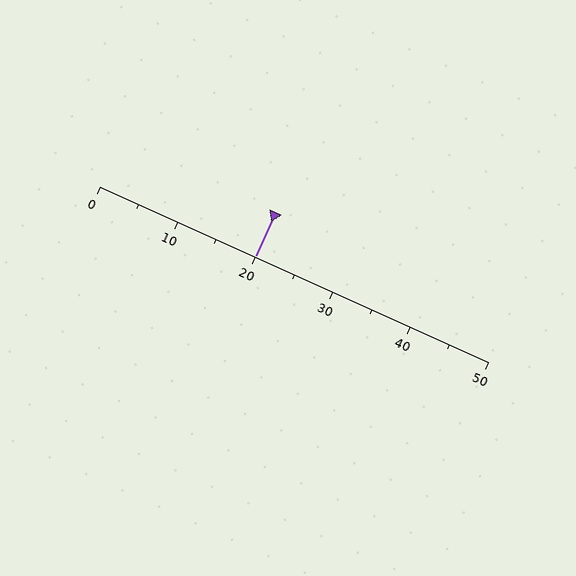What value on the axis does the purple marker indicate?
The marker indicates approximately 20.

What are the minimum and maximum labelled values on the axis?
The axis runs from 0 to 50.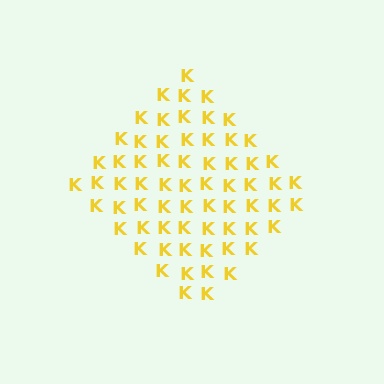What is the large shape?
The large shape is a diamond.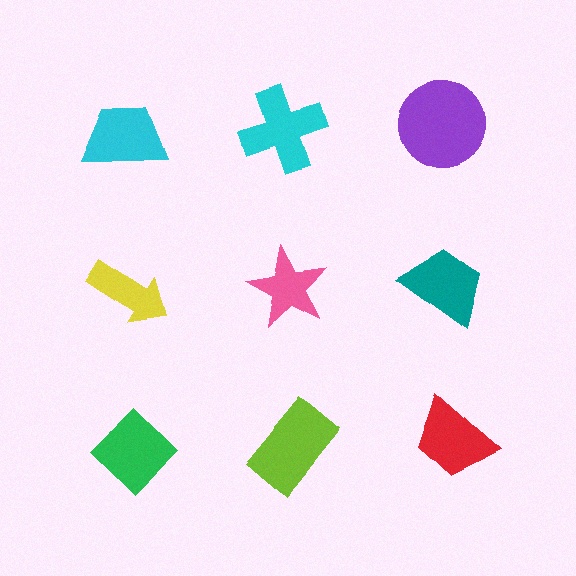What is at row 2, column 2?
A pink star.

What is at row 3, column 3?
A red trapezoid.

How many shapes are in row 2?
3 shapes.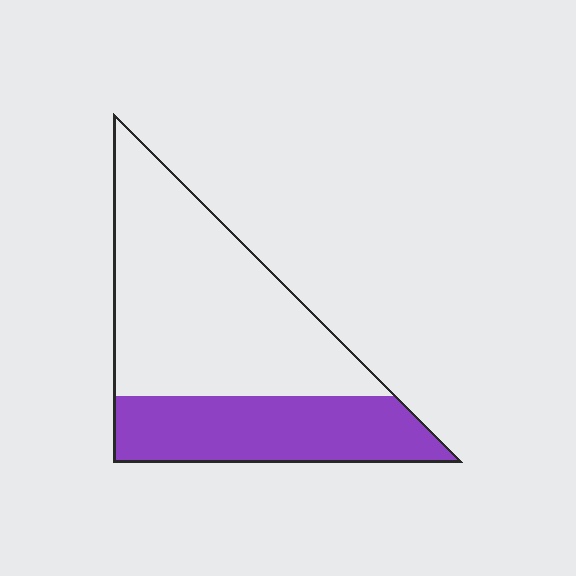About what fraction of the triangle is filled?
About one third (1/3).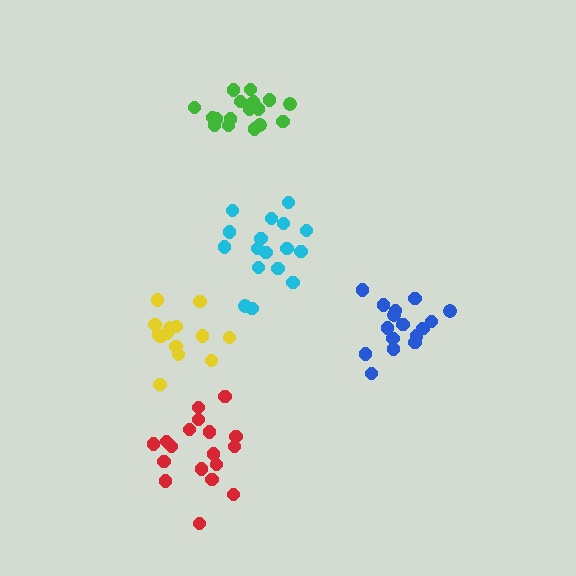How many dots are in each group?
Group 1: 18 dots, Group 2: 17 dots, Group 3: 16 dots, Group 4: 17 dots, Group 5: 14 dots (82 total).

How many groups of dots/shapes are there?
There are 5 groups.